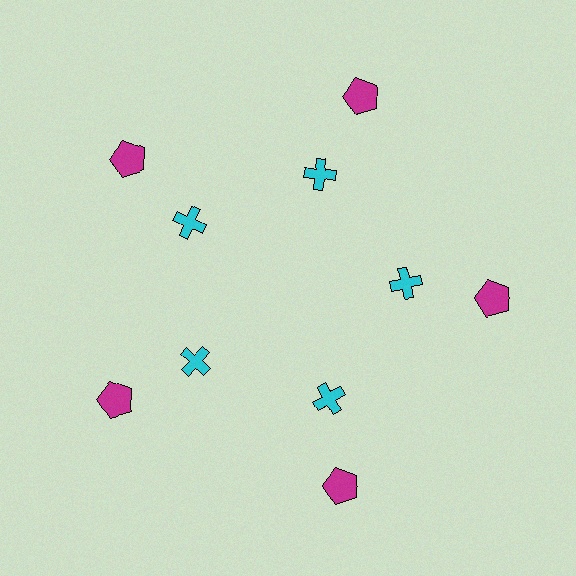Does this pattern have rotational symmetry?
Yes, this pattern has 5-fold rotational symmetry. It looks the same after rotating 72 degrees around the center.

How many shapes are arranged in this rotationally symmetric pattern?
There are 10 shapes, arranged in 5 groups of 2.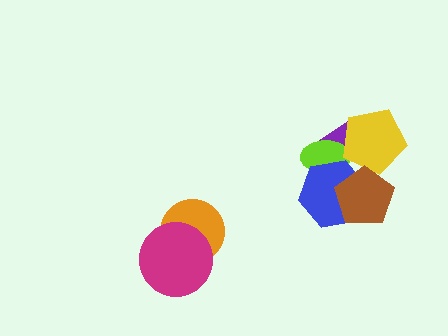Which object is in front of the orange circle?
The magenta circle is in front of the orange circle.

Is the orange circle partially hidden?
Yes, it is partially covered by another shape.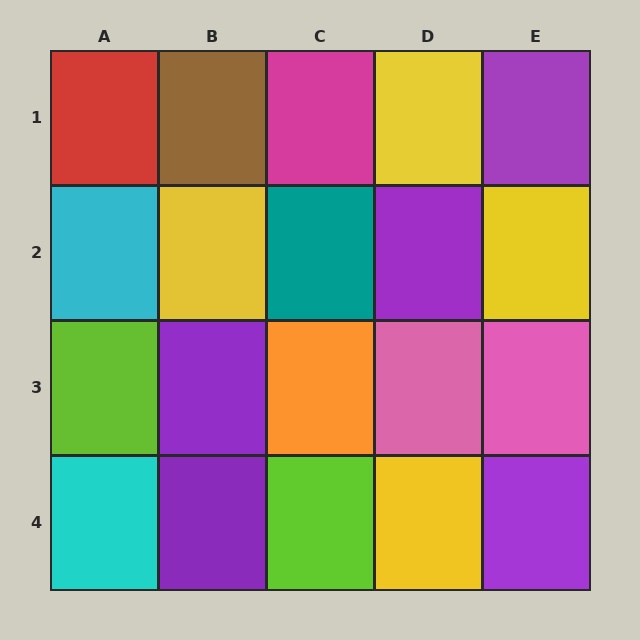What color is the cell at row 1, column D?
Yellow.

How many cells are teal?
1 cell is teal.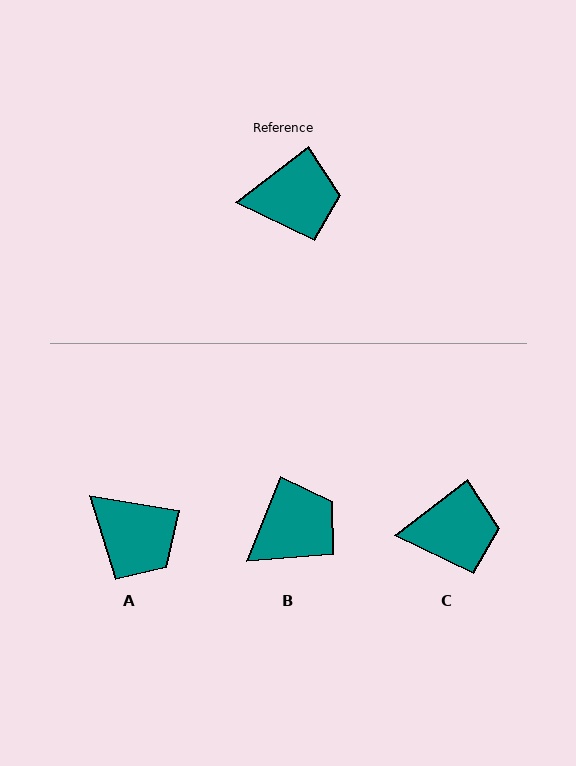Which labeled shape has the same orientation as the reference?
C.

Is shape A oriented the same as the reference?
No, it is off by about 47 degrees.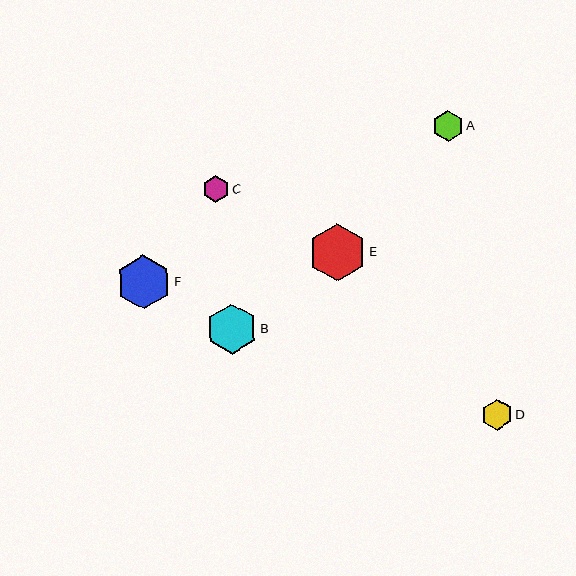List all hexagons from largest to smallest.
From largest to smallest: E, F, B, A, D, C.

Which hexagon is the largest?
Hexagon E is the largest with a size of approximately 58 pixels.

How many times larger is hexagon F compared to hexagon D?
Hexagon F is approximately 1.8 times the size of hexagon D.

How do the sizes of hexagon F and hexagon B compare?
Hexagon F and hexagon B are approximately the same size.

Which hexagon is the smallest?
Hexagon C is the smallest with a size of approximately 27 pixels.